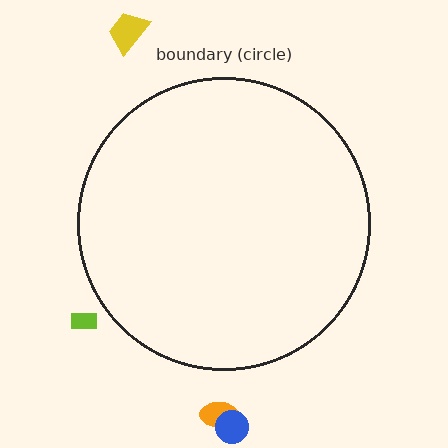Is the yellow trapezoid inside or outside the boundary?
Outside.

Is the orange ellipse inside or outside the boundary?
Outside.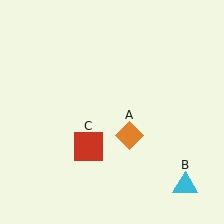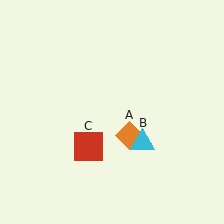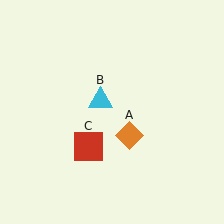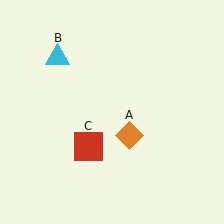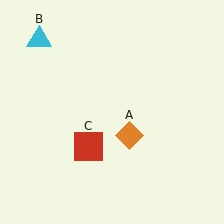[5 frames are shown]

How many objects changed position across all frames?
1 object changed position: cyan triangle (object B).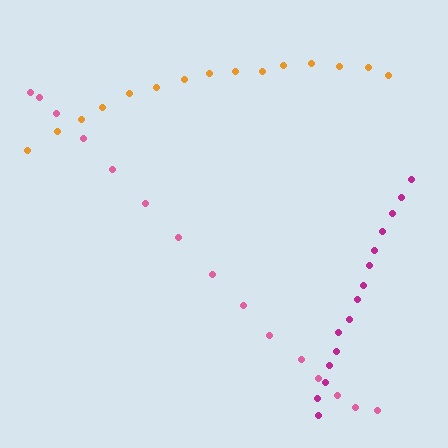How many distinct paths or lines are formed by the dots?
There are 3 distinct paths.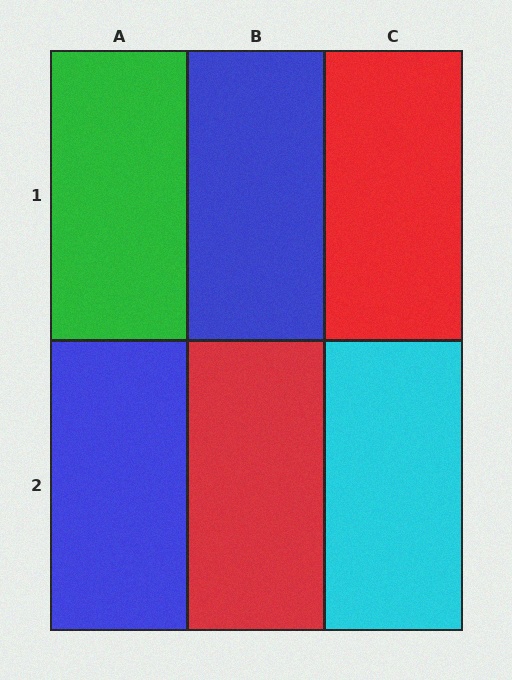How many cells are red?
2 cells are red.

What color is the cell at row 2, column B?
Red.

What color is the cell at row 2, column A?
Blue.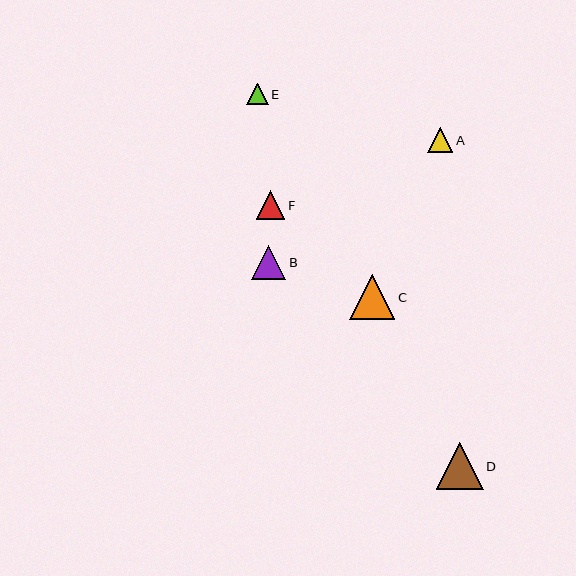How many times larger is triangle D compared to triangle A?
Triangle D is approximately 1.9 times the size of triangle A.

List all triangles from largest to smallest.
From largest to smallest: D, C, B, F, A, E.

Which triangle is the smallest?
Triangle E is the smallest with a size of approximately 22 pixels.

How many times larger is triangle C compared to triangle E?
Triangle C is approximately 2.1 times the size of triangle E.